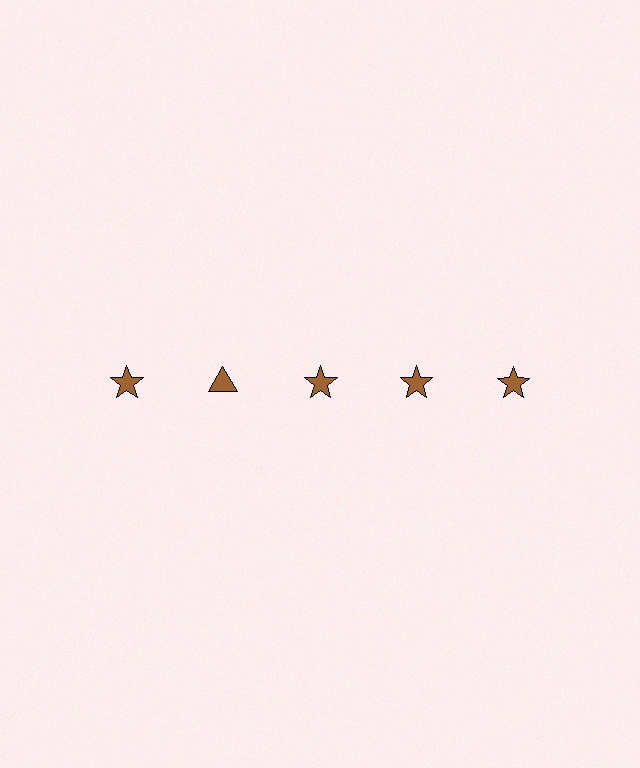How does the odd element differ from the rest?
It has a different shape: triangle instead of star.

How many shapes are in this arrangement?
There are 5 shapes arranged in a grid pattern.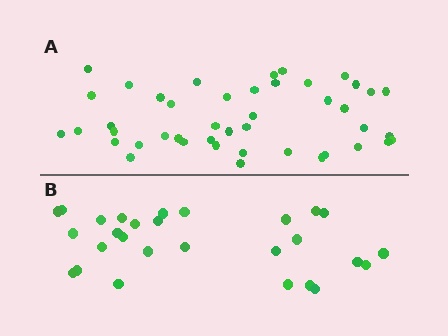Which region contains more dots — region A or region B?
Region A (the top region) has more dots.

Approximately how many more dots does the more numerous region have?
Region A has approximately 15 more dots than region B.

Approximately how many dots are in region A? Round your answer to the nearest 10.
About 40 dots. (The exact count is 44, which rounds to 40.)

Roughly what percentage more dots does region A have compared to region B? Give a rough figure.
About 55% more.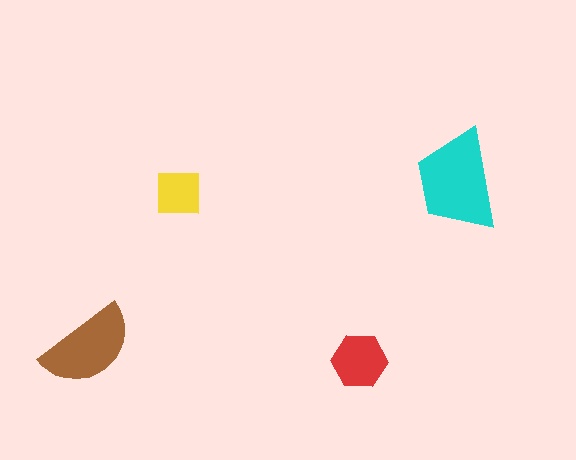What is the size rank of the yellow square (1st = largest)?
4th.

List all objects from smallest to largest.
The yellow square, the red hexagon, the brown semicircle, the cyan trapezoid.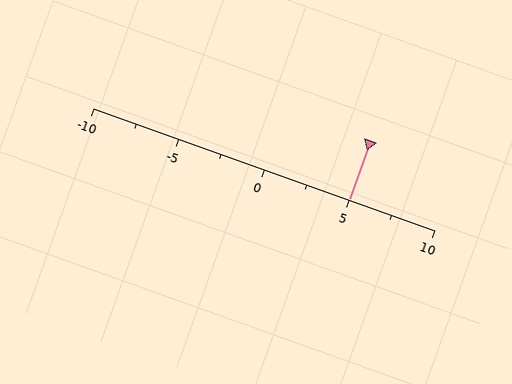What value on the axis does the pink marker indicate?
The marker indicates approximately 5.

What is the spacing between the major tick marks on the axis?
The major ticks are spaced 5 apart.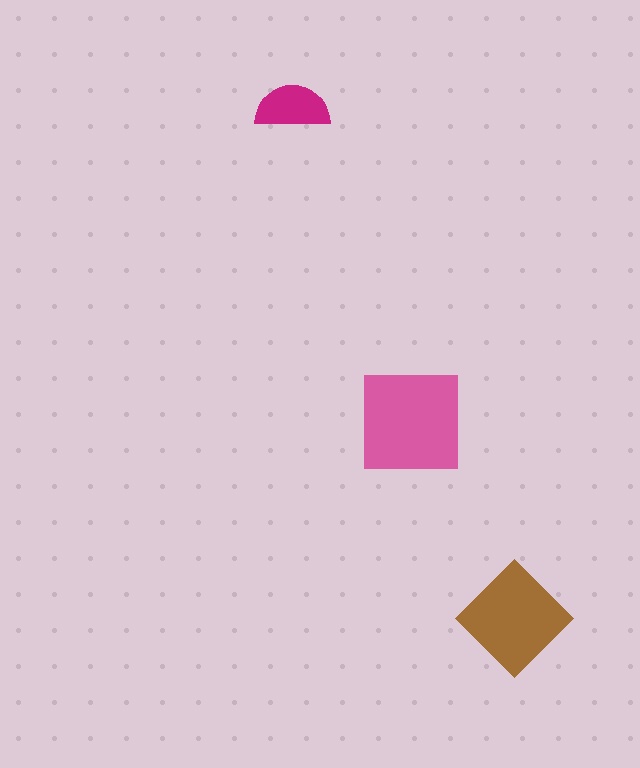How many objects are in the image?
There are 3 objects in the image.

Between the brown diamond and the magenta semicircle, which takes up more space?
The brown diamond.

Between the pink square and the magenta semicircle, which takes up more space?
The pink square.